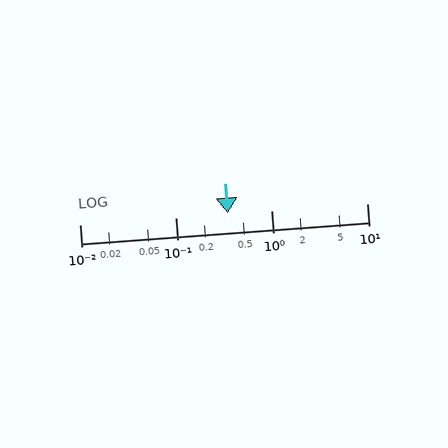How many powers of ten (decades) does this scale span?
The scale spans 3 decades, from 0.01 to 10.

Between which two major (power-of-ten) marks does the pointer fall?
The pointer is between 0.1 and 1.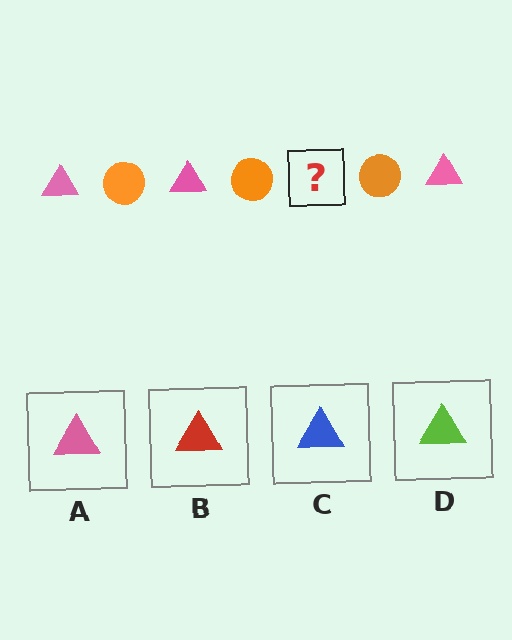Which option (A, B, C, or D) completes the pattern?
A.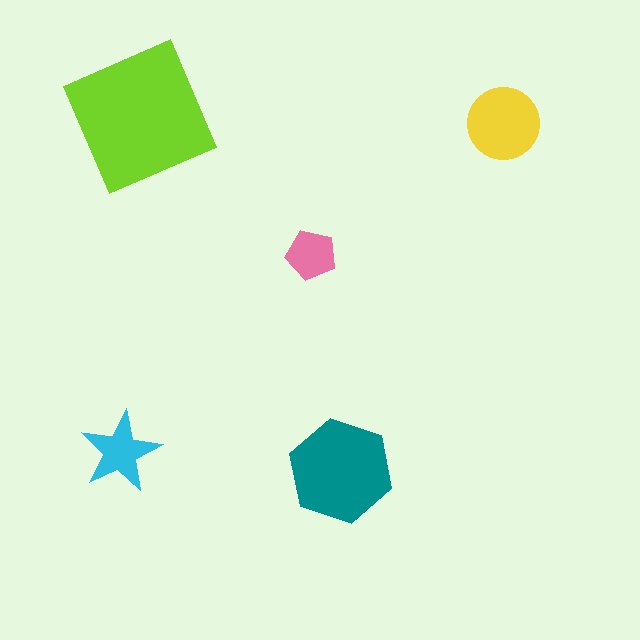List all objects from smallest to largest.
The pink pentagon, the cyan star, the yellow circle, the teal hexagon, the lime square.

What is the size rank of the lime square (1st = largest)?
1st.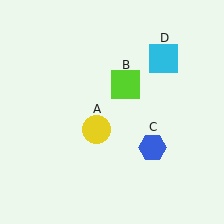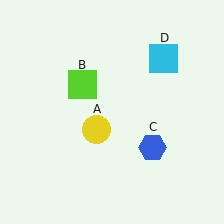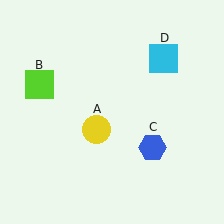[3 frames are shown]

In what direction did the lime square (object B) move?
The lime square (object B) moved left.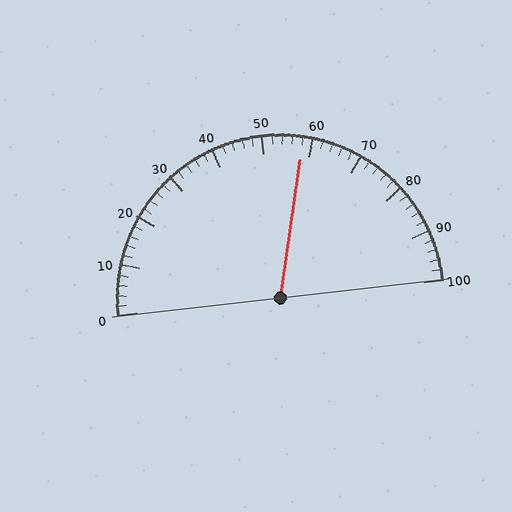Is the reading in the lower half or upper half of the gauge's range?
The reading is in the upper half of the range (0 to 100).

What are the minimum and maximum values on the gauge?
The gauge ranges from 0 to 100.